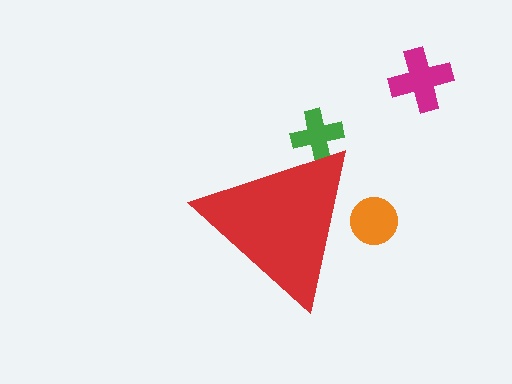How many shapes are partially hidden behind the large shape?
3 shapes are partially hidden.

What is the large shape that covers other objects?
A red triangle.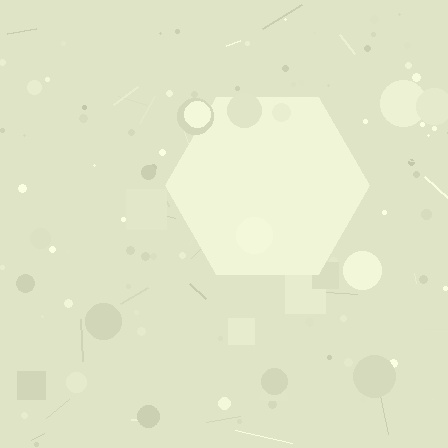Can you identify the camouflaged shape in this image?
The camouflaged shape is a hexagon.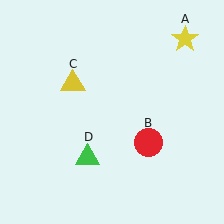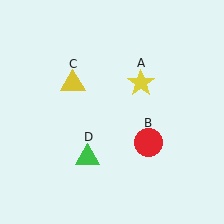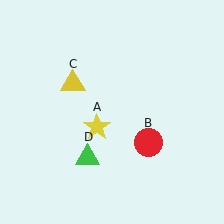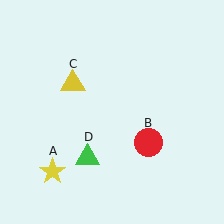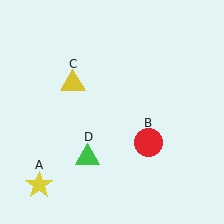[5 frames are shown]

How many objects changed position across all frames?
1 object changed position: yellow star (object A).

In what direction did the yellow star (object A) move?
The yellow star (object A) moved down and to the left.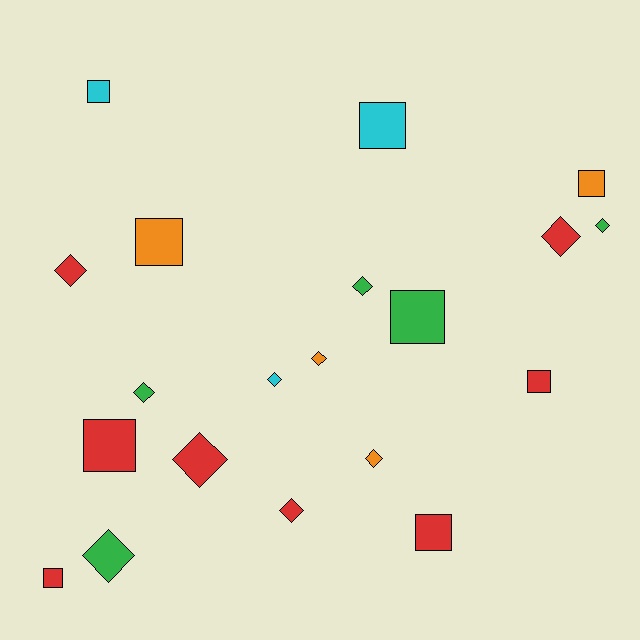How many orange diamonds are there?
There are 2 orange diamonds.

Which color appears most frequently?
Red, with 8 objects.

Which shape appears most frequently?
Diamond, with 11 objects.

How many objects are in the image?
There are 20 objects.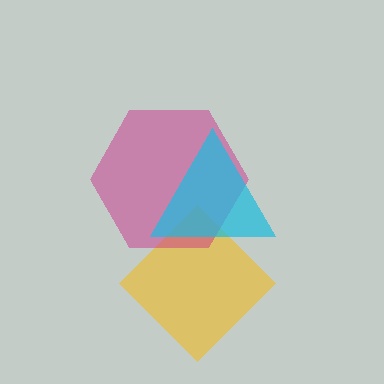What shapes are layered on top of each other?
The layered shapes are: a yellow diamond, a magenta hexagon, a cyan triangle.